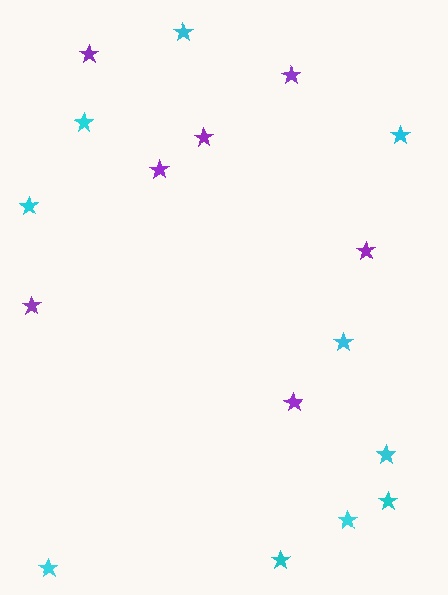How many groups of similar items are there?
There are 2 groups: one group of cyan stars (10) and one group of purple stars (7).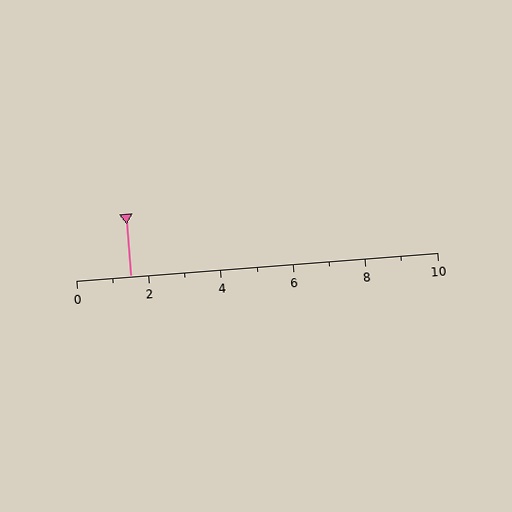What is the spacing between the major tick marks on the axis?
The major ticks are spaced 2 apart.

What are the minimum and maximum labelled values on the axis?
The axis runs from 0 to 10.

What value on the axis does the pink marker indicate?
The marker indicates approximately 1.5.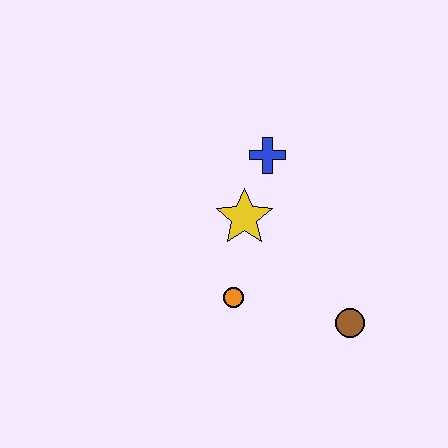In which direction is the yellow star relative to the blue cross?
The yellow star is below the blue cross.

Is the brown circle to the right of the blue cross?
Yes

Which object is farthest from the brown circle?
The blue cross is farthest from the brown circle.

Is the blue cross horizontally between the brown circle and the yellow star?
Yes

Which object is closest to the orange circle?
The yellow star is closest to the orange circle.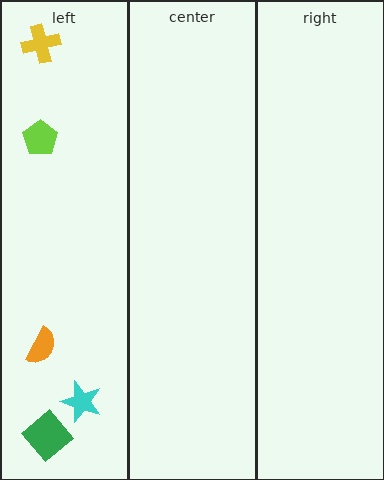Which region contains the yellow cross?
The left region.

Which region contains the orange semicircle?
The left region.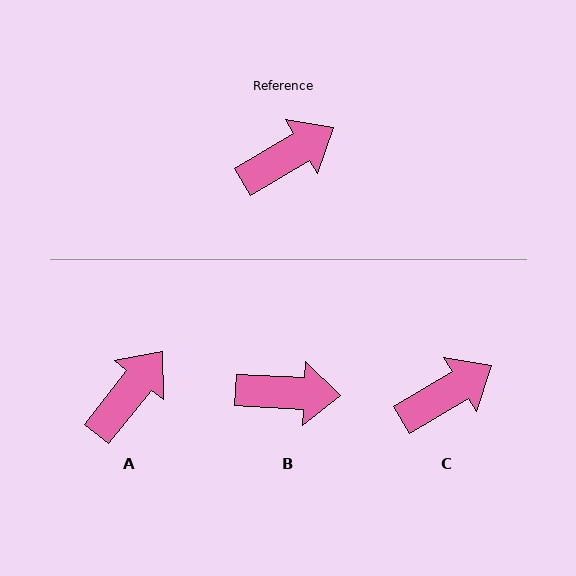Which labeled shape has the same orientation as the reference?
C.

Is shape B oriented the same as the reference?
No, it is off by about 34 degrees.